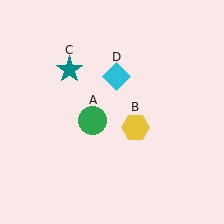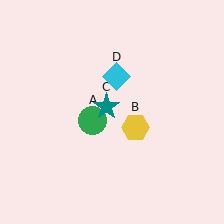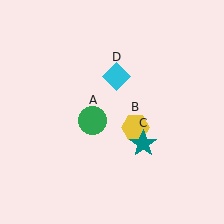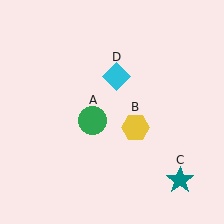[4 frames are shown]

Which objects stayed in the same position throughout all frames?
Green circle (object A) and yellow hexagon (object B) and cyan diamond (object D) remained stationary.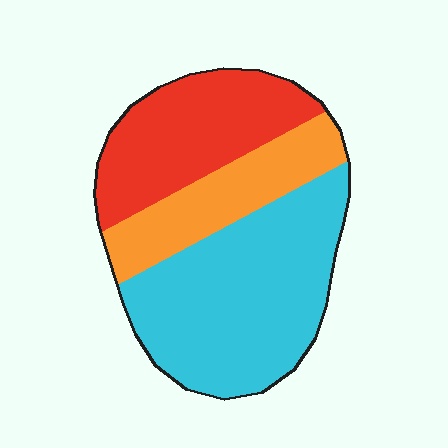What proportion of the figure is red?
Red takes up about one third (1/3) of the figure.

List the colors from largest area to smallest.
From largest to smallest: cyan, red, orange.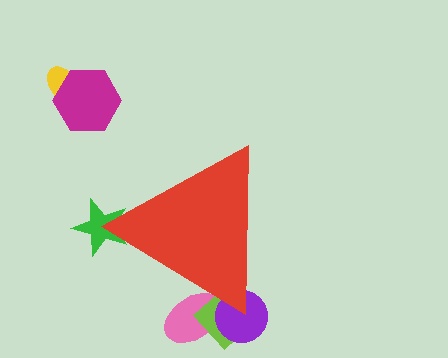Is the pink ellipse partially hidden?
Yes, the pink ellipse is partially hidden behind the red triangle.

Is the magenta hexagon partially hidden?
No, the magenta hexagon is fully visible.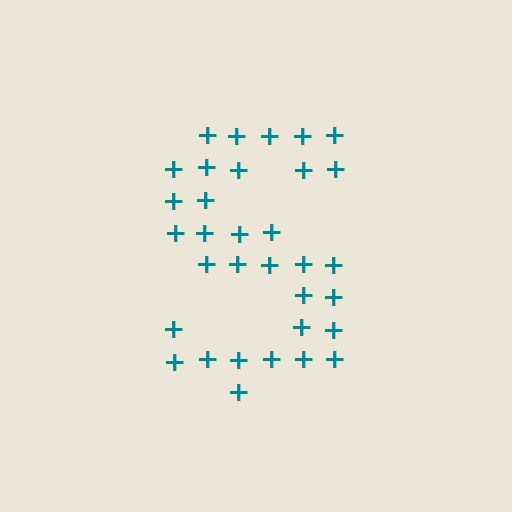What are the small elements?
The small elements are plus signs.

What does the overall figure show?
The overall figure shows the letter S.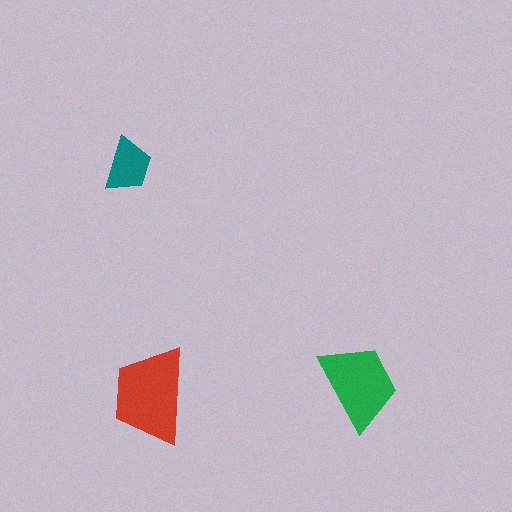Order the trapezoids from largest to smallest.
the red one, the green one, the teal one.